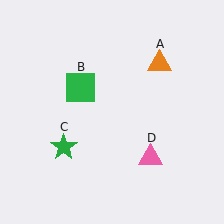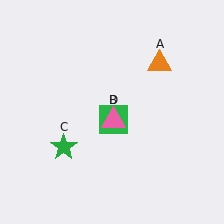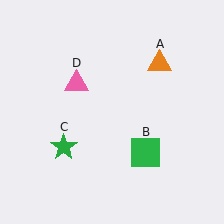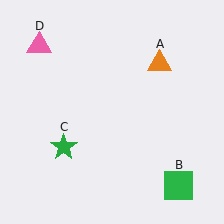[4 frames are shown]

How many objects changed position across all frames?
2 objects changed position: green square (object B), pink triangle (object D).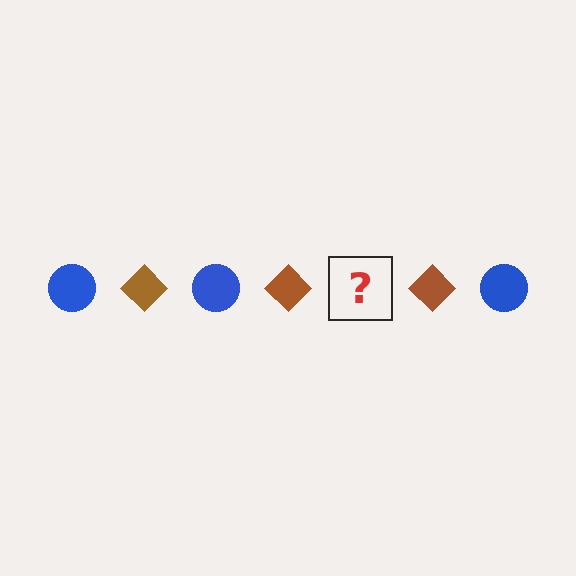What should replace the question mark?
The question mark should be replaced with a blue circle.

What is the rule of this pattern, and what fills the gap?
The rule is that the pattern alternates between blue circle and brown diamond. The gap should be filled with a blue circle.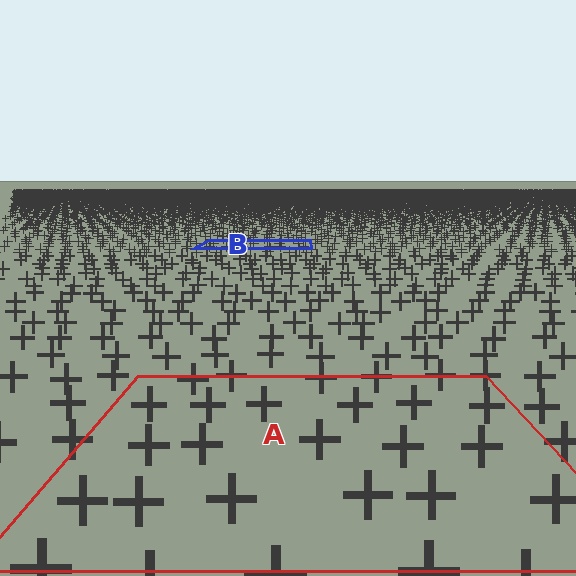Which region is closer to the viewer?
Region A is closer. The texture elements there are larger and more spread out.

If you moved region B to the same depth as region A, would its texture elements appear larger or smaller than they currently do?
They would appear larger. At a closer depth, the same texture elements are projected at a bigger on-screen size.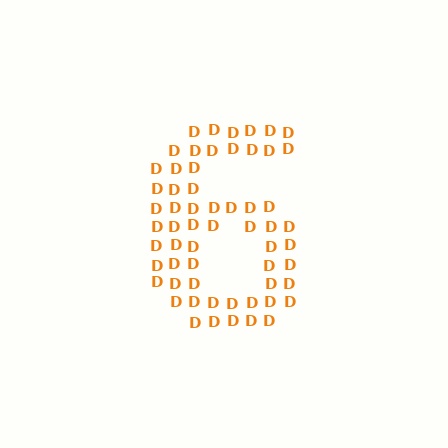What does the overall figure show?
The overall figure shows the digit 6.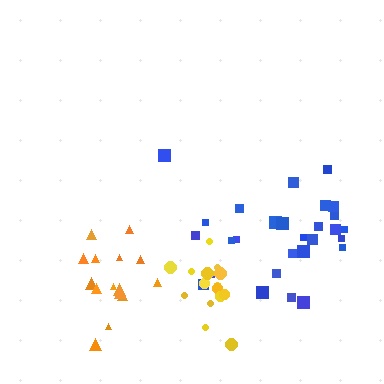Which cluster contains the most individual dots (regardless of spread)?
Blue (28).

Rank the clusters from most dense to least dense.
yellow, orange, blue.